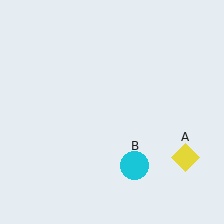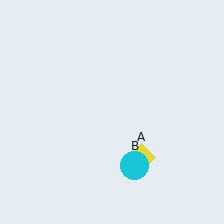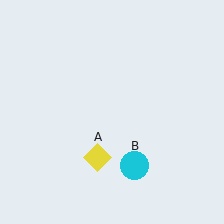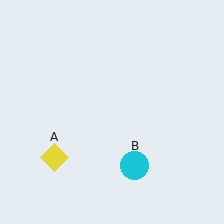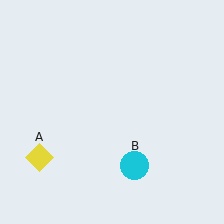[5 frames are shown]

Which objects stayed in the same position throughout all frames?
Cyan circle (object B) remained stationary.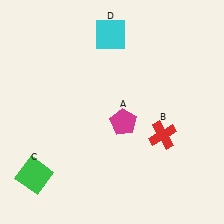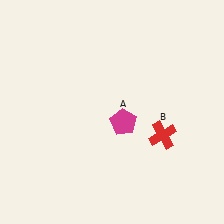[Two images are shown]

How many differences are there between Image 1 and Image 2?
There are 2 differences between the two images.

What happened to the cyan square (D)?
The cyan square (D) was removed in Image 2. It was in the top-left area of Image 1.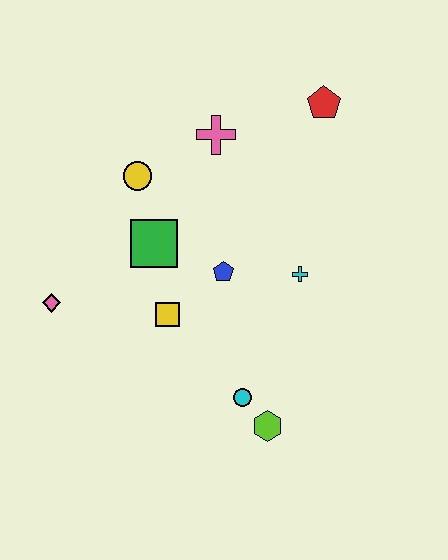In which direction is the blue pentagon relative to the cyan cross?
The blue pentagon is to the left of the cyan cross.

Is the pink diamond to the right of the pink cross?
No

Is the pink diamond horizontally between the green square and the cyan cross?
No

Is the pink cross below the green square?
No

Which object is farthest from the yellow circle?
The lime hexagon is farthest from the yellow circle.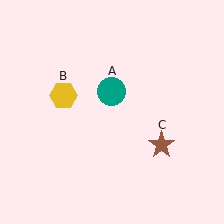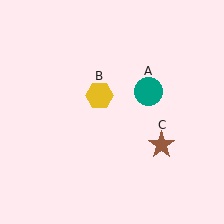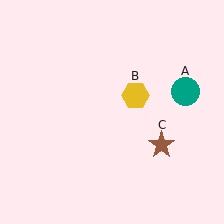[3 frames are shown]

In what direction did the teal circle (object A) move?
The teal circle (object A) moved right.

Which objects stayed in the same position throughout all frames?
Brown star (object C) remained stationary.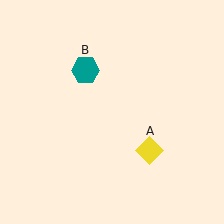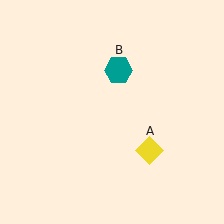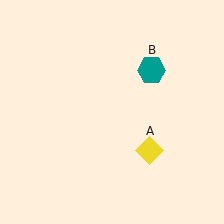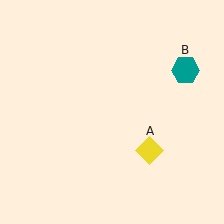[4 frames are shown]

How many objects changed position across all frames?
1 object changed position: teal hexagon (object B).